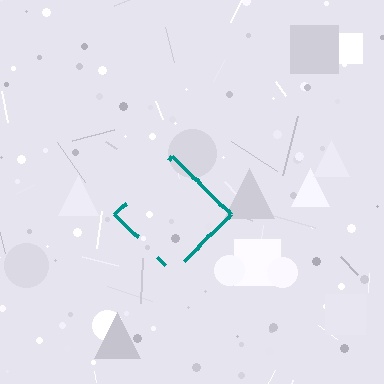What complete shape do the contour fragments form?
The contour fragments form a diamond.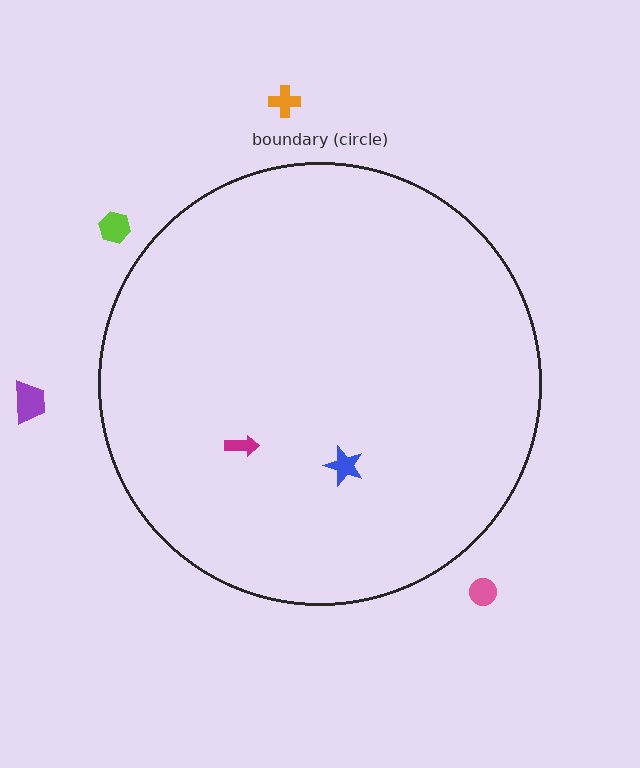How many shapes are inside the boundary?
2 inside, 4 outside.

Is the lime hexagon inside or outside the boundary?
Outside.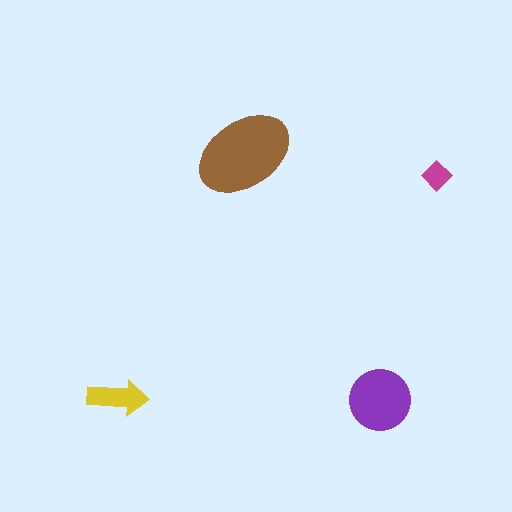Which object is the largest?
The brown ellipse.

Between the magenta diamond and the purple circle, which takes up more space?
The purple circle.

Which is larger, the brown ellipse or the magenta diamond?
The brown ellipse.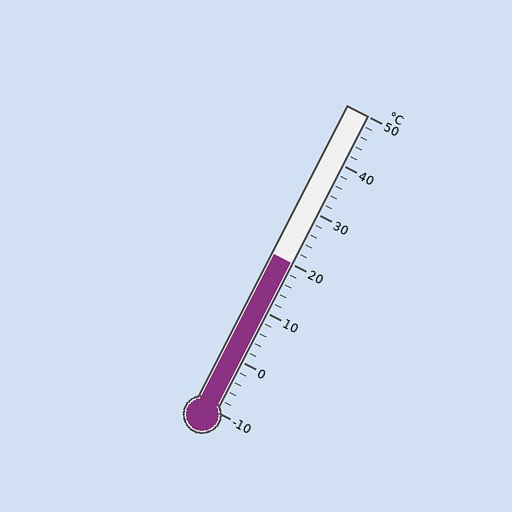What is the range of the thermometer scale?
The thermometer scale ranges from -10°C to 50°C.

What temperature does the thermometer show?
The thermometer shows approximately 20°C.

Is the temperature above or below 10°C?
The temperature is above 10°C.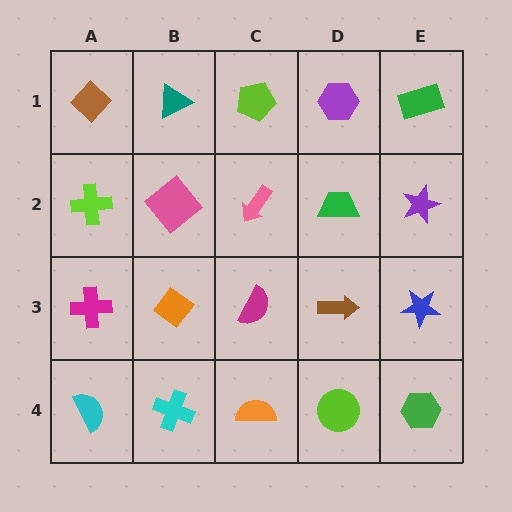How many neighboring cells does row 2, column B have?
4.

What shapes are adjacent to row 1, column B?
A pink diamond (row 2, column B), a brown diamond (row 1, column A), a lime pentagon (row 1, column C).